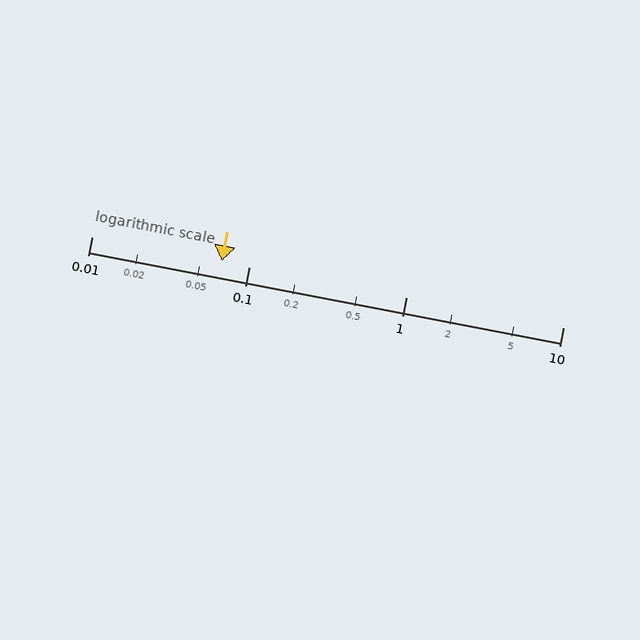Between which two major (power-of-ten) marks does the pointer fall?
The pointer is between 0.01 and 0.1.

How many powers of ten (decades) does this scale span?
The scale spans 3 decades, from 0.01 to 10.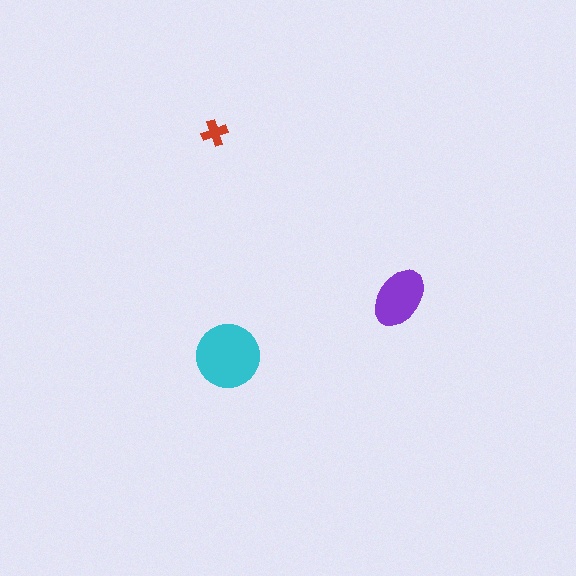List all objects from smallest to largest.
The red cross, the purple ellipse, the cyan circle.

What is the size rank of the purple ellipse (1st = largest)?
2nd.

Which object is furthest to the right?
The purple ellipse is rightmost.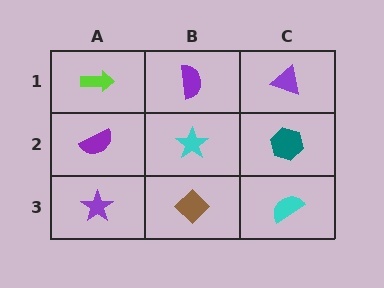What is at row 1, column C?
A purple triangle.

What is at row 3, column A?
A purple star.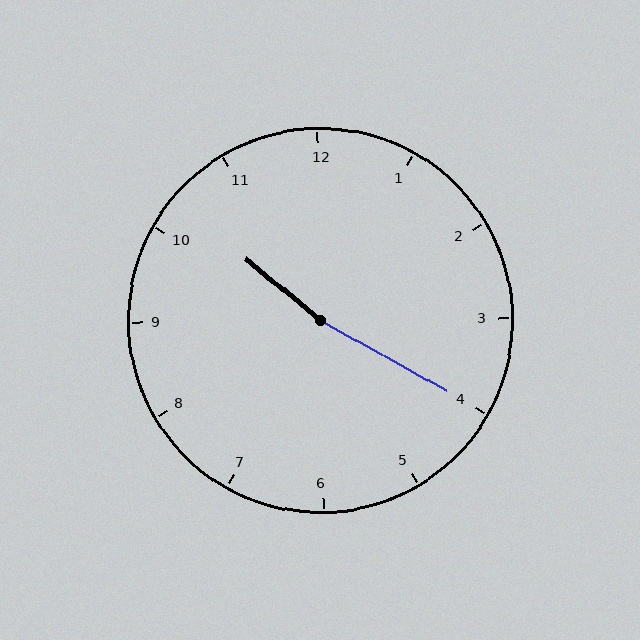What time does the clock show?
10:20.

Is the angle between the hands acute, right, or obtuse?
It is obtuse.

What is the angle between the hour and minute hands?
Approximately 170 degrees.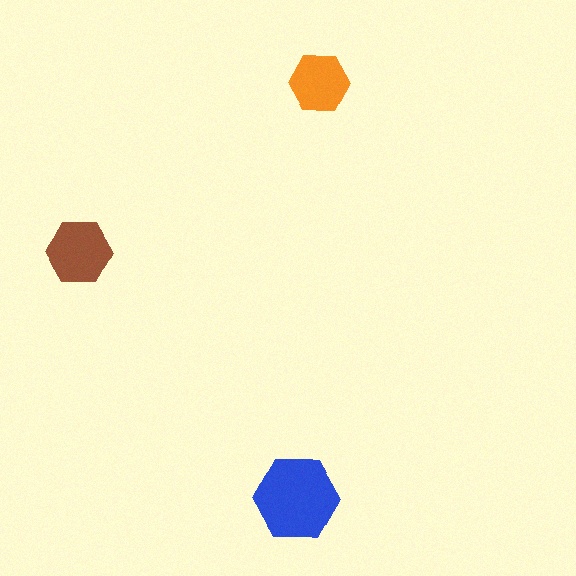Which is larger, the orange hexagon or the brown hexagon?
The brown one.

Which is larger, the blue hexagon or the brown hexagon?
The blue one.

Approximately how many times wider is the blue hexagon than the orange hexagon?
About 1.5 times wider.